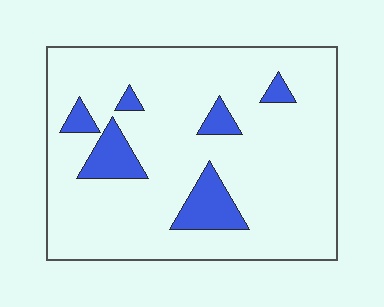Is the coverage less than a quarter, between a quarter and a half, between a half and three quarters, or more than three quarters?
Less than a quarter.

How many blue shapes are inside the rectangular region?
6.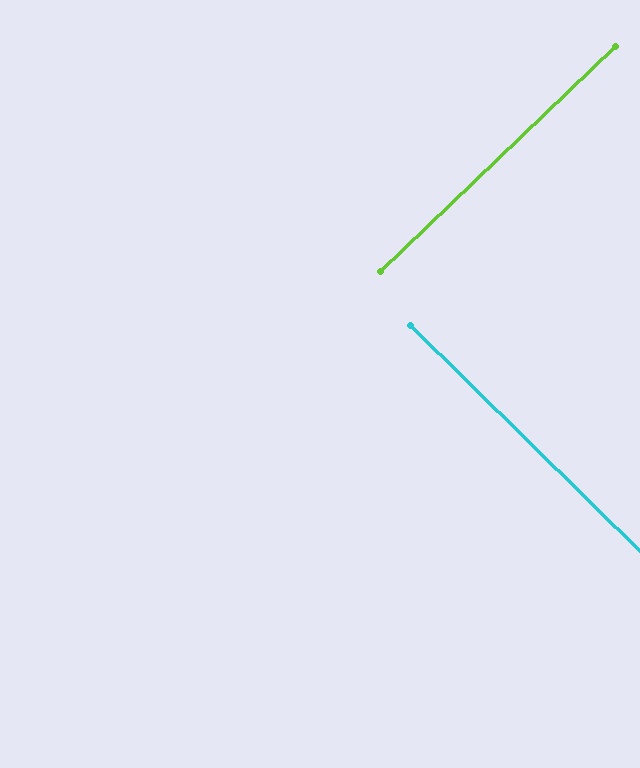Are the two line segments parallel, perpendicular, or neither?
Perpendicular — they meet at approximately 88°.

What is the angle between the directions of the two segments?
Approximately 88 degrees.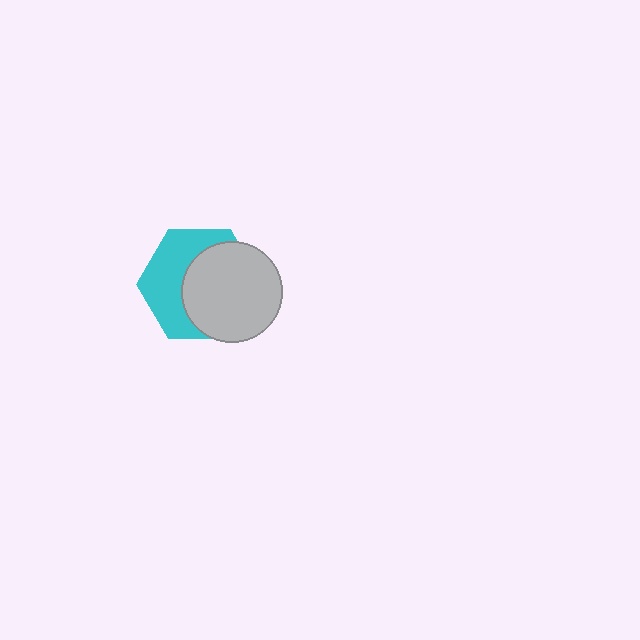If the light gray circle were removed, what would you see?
You would see the complete cyan hexagon.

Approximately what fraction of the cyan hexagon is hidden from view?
Roughly 54% of the cyan hexagon is hidden behind the light gray circle.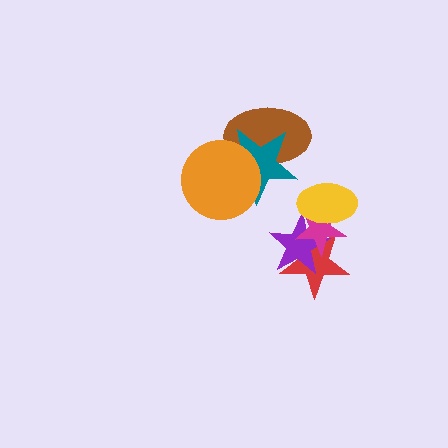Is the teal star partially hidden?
Yes, it is partially covered by another shape.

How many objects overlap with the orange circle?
2 objects overlap with the orange circle.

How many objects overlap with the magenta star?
3 objects overlap with the magenta star.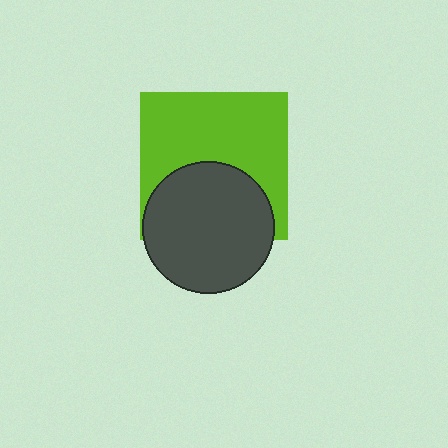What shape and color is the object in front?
The object in front is a dark gray circle.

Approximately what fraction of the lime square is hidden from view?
Roughly 39% of the lime square is hidden behind the dark gray circle.